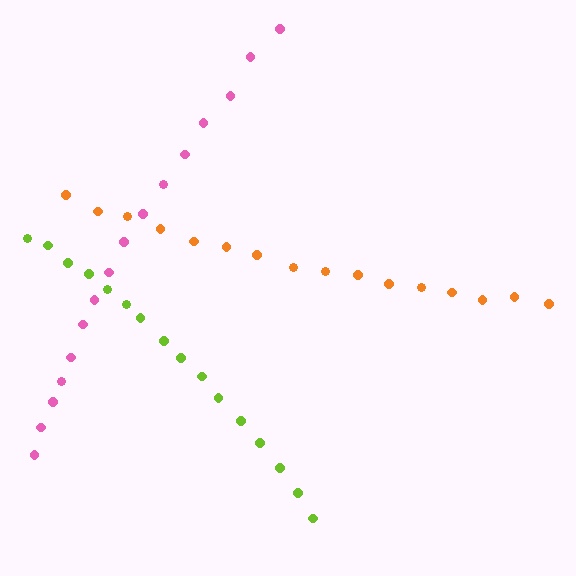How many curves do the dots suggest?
There are 3 distinct paths.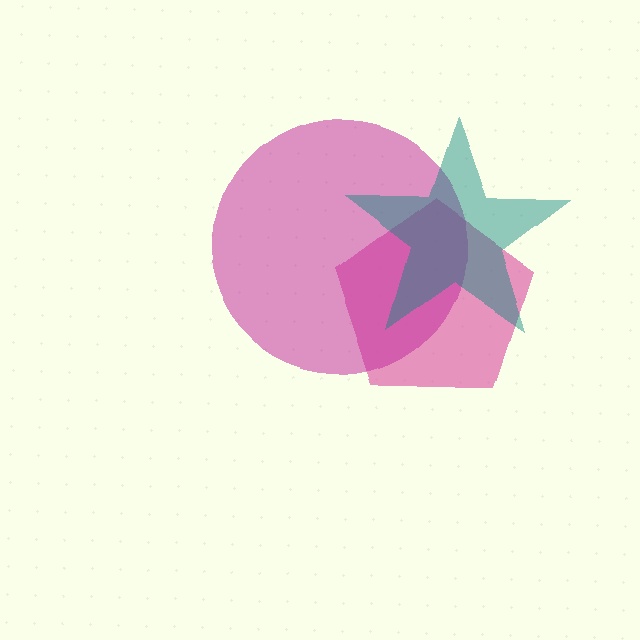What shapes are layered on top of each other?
The layered shapes are: a pink pentagon, a magenta circle, a teal star.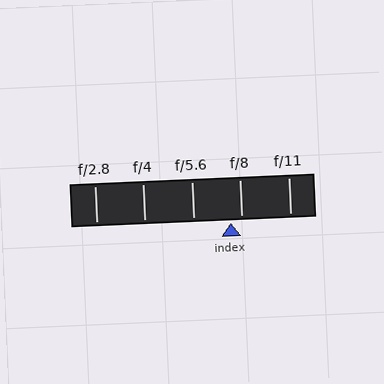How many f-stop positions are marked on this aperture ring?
There are 5 f-stop positions marked.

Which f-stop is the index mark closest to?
The index mark is closest to f/8.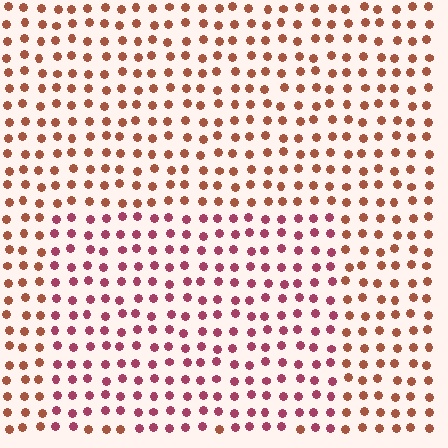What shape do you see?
I see a rectangle.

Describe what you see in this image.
The image is filled with small brown elements in a uniform arrangement. A rectangle-shaped region is visible where the elements are tinted to a slightly different hue, forming a subtle color boundary.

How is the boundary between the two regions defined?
The boundary is defined purely by a slight shift in hue (about 36 degrees). Spacing, size, and orientation are identical on both sides.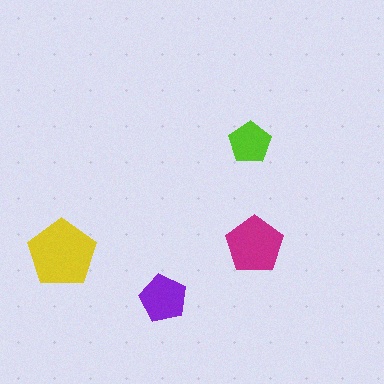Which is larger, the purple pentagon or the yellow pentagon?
The yellow one.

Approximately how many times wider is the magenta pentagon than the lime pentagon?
About 1.5 times wider.